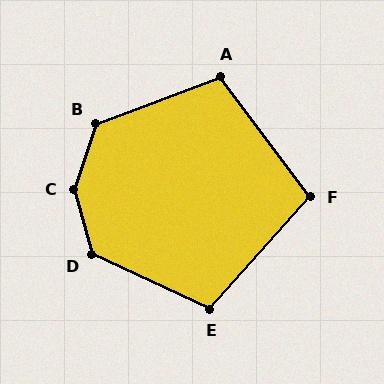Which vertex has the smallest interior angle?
F, at approximately 101 degrees.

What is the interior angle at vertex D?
Approximately 130 degrees (obtuse).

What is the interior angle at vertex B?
Approximately 128 degrees (obtuse).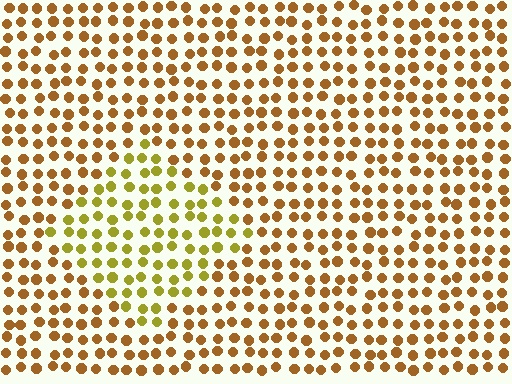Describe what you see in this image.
The image is filled with small brown elements in a uniform arrangement. A diamond-shaped region is visible where the elements are tinted to a slightly different hue, forming a subtle color boundary.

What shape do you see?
I see a diamond.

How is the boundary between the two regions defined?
The boundary is defined purely by a slight shift in hue (about 32 degrees). Spacing, size, and orientation are identical on both sides.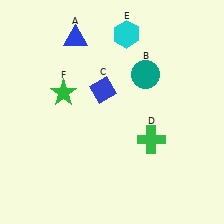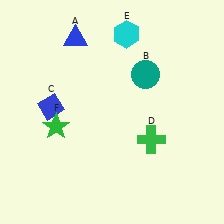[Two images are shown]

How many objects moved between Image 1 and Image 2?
2 objects moved between the two images.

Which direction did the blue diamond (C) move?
The blue diamond (C) moved left.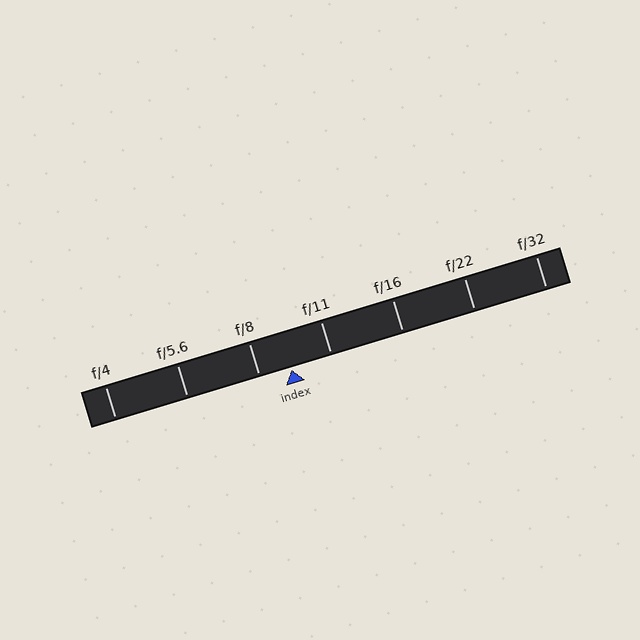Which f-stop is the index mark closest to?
The index mark is closest to f/8.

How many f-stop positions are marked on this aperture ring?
There are 7 f-stop positions marked.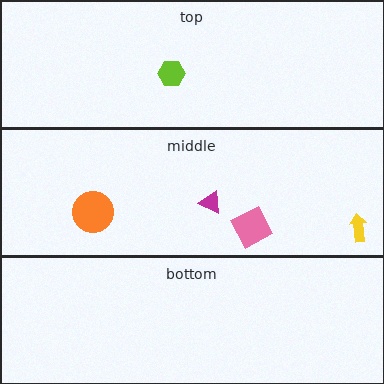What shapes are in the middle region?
The orange circle, the magenta triangle, the pink diamond, the yellow arrow.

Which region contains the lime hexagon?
The top region.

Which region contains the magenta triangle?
The middle region.